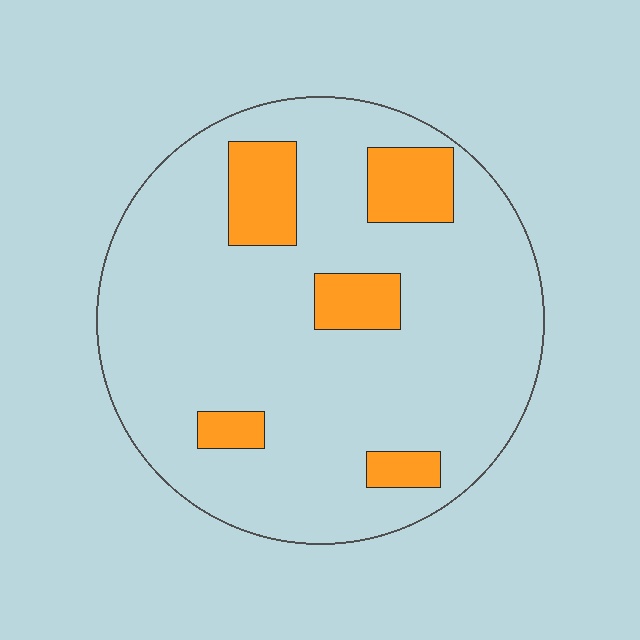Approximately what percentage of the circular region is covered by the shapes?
Approximately 15%.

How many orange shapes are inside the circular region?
5.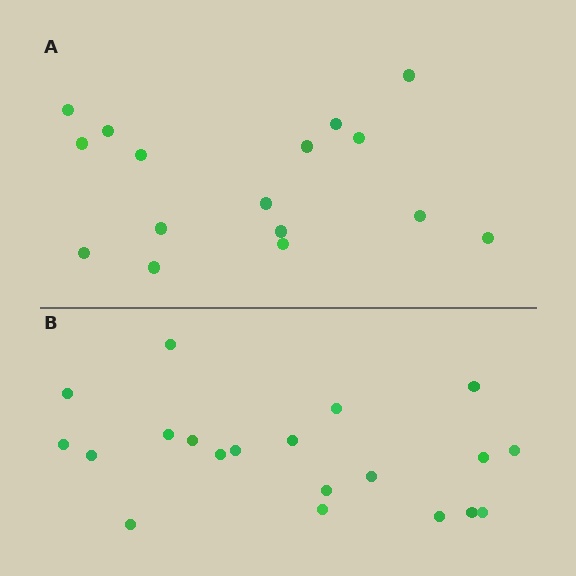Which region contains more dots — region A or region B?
Region B (the bottom region) has more dots.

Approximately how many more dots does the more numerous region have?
Region B has about 4 more dots than region A.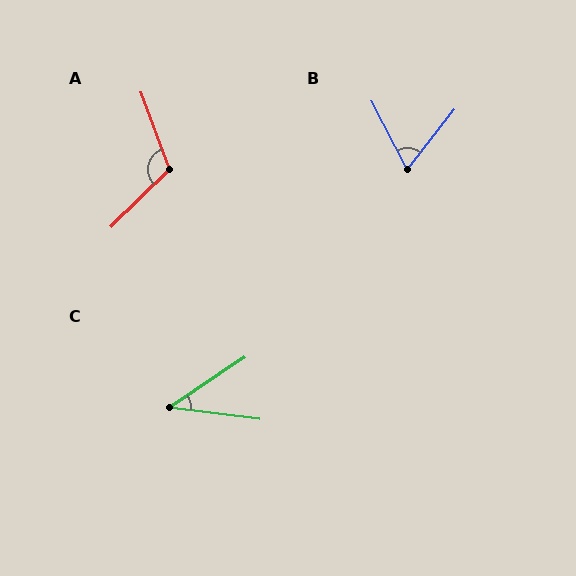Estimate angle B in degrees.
Approximately 66 degrees.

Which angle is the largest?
A, at approximately 114 degrees.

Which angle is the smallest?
C, at approximately 41 degrees.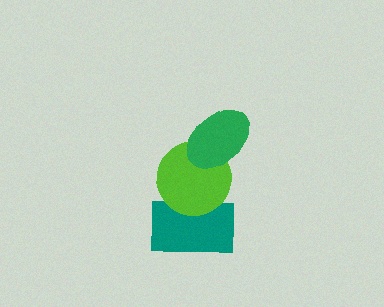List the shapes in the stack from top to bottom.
From top to bottom: the green ellipse, the lime circle, the teal rectangle.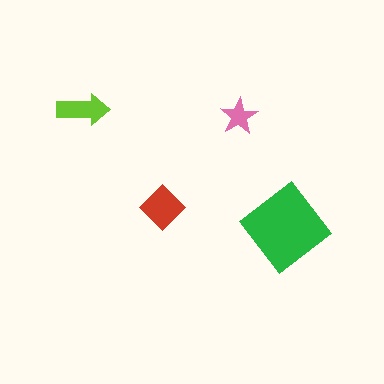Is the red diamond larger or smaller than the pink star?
Larger.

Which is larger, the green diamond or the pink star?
The green diamond.